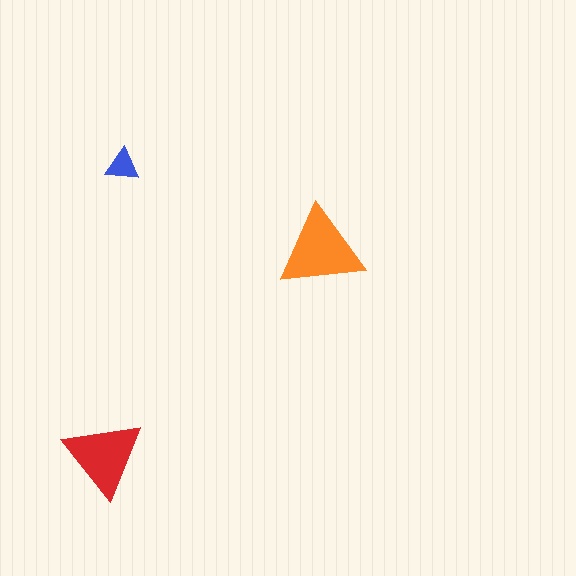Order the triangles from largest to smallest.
the orange one, the red one, the blue one.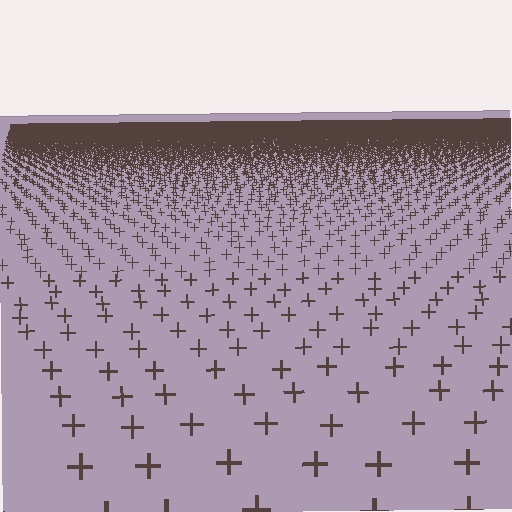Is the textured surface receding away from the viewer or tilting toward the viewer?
The surface is receding away from the viewer. Texture elements get smaller and denser toward the top.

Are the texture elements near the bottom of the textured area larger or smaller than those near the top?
Larger. Near the bottom, elements are closer to the viewer and appear at a bigger on-screen size.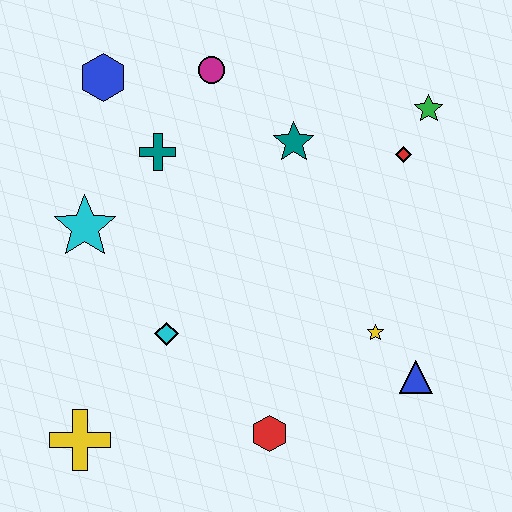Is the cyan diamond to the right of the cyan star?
Yes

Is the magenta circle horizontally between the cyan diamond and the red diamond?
Yes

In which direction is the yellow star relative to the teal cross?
The yellow star is to the right of the teal cross.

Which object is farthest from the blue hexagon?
The blue triangle is farthest from the blue hexagon.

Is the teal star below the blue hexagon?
Yes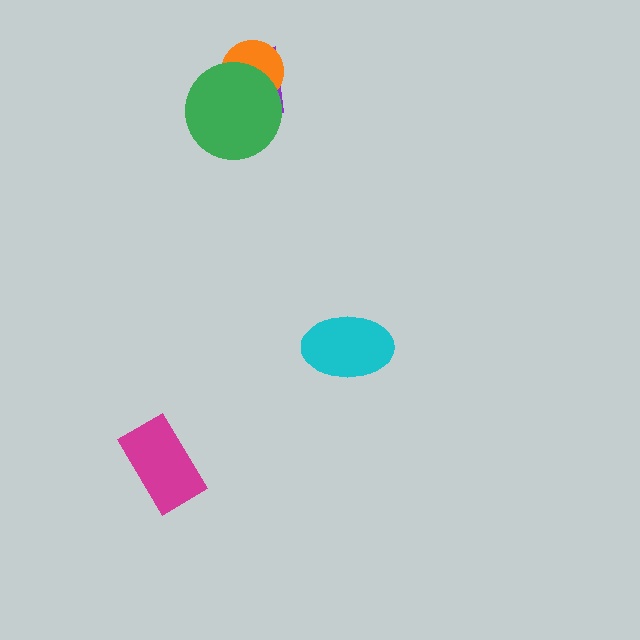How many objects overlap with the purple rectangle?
2 objects overlap with the purple rectangle.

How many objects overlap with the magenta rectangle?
0 objects overlap with the magenta rectangle.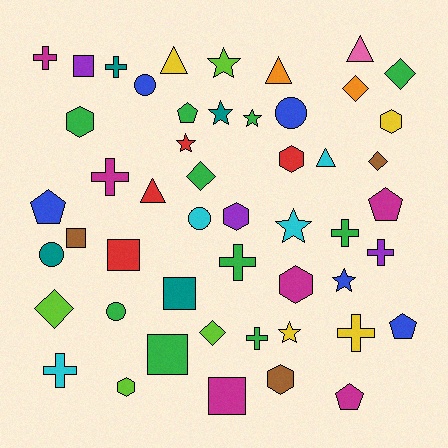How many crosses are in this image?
There are 9 crosses.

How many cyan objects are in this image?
There are 4 cyan objects.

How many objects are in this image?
There are 50 objects.